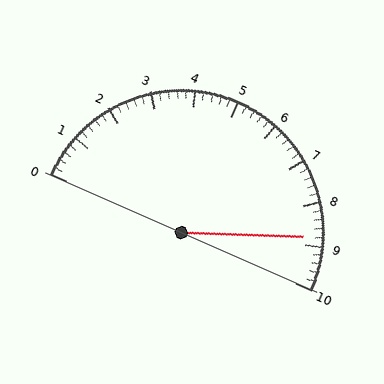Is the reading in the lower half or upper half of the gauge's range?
The reading is in the upper half of the range (0 to 10).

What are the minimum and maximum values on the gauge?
The gauge ranges from 0 to 10.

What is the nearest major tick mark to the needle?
The nearest major tick mark is 9.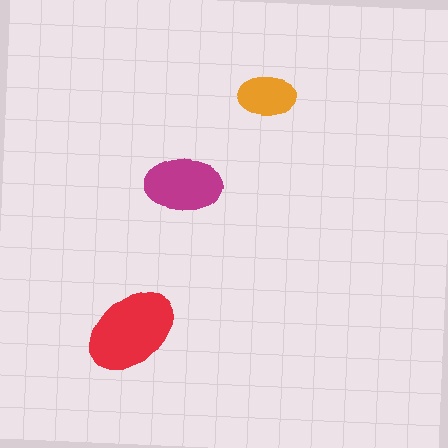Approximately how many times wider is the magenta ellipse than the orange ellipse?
About 1.5 times wider.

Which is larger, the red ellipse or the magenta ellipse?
The red one.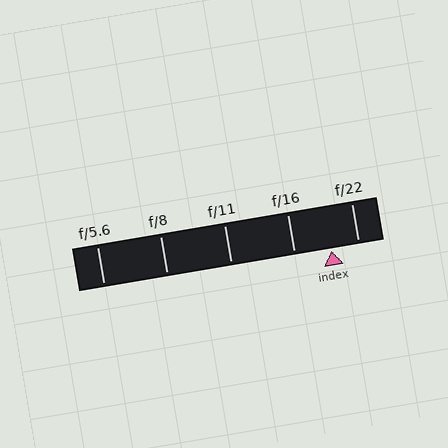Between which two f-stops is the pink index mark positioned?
The index mark is between f/16 and f/22.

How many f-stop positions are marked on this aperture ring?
There are 5 f-stop positions marked.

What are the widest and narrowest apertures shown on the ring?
The widest aperture shown is f/5.6 and the narrowest is f/22.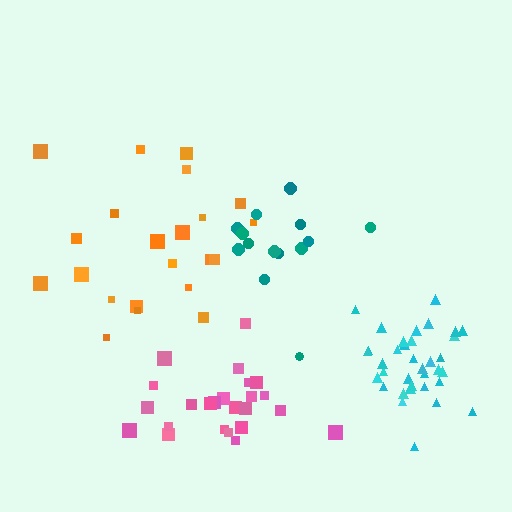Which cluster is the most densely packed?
Cyan.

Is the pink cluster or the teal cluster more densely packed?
Pink.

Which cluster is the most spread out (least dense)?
Orange.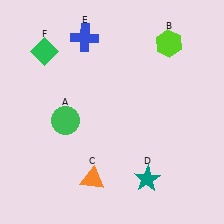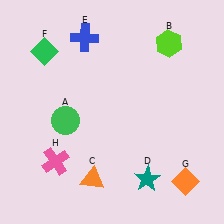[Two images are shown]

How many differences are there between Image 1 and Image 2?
There are 2 differences between the two images.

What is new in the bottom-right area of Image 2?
An orange diamond (G) was added in the bottom-right area of Image 2.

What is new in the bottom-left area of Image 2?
A pink cross (H) was added in the bottom-left area of Image 2.